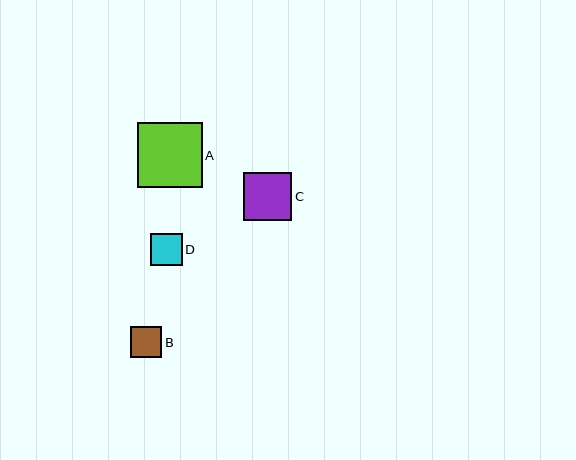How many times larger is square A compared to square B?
Square A is approximately 2.1 times the size of square B.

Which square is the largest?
Square A is the largest with a size of approximately 65 pixels.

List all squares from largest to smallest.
From largest to smallest: A, C, D, B.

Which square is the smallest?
Square B is the smallest with a size of approximately 31 pixels.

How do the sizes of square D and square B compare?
Square D and square B are approximately the same size.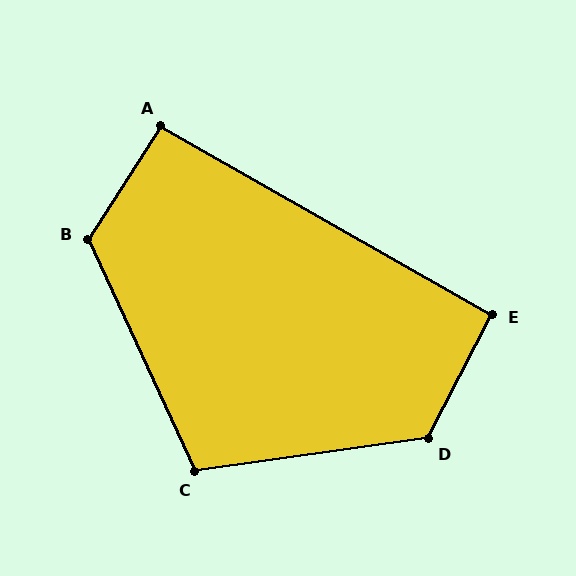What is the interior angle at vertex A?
Approximately 93 degrees (approximately right).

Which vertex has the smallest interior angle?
E, at approximately 92 degrees.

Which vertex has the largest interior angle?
D, at approximately 125 degrees.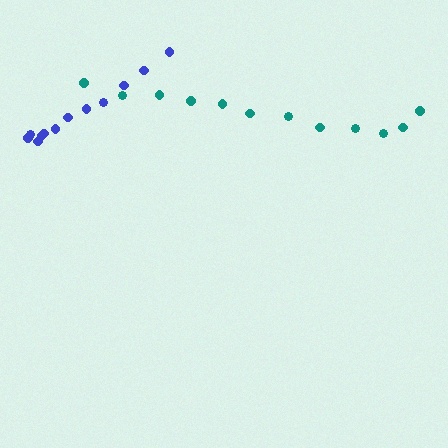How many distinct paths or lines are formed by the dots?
There are 2 distinct paths.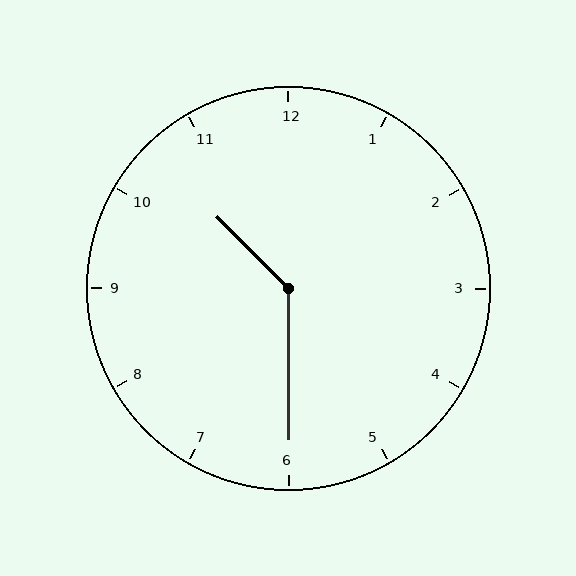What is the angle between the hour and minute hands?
Approximately 135 degrees.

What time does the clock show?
10:30.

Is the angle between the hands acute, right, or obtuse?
It is obtuse.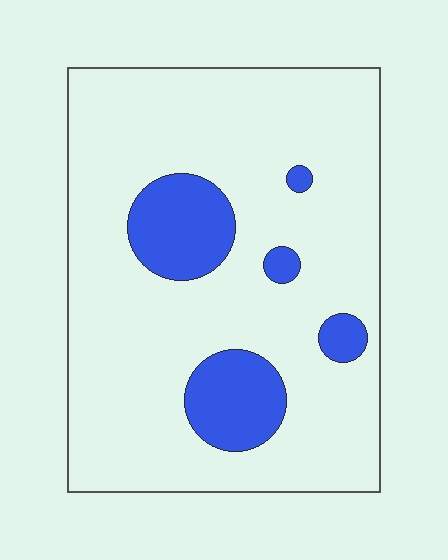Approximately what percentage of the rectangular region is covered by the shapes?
Approximately 15%.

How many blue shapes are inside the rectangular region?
5.